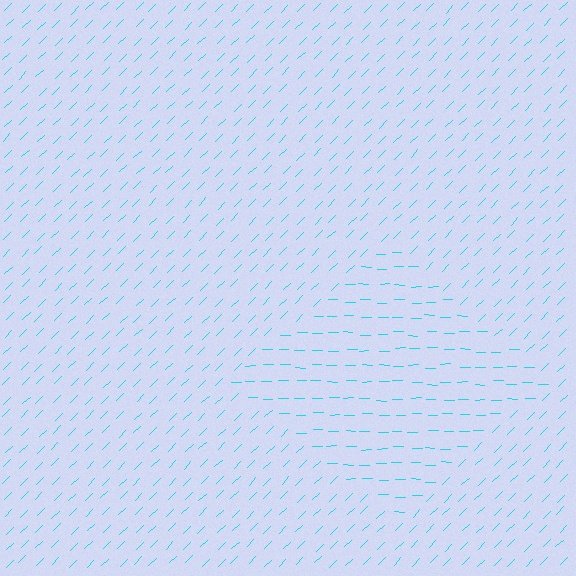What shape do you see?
I see a diamond.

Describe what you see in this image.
The image is filled with small cyan line segments. A diamond region in the image has lines oriented differently from the surrounding lines, creating a visible texture boundary.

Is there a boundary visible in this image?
Yes, there is a texture boundary formed by a change in line orientation.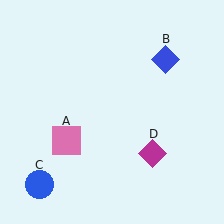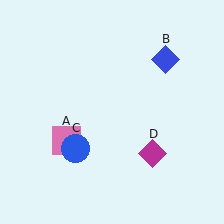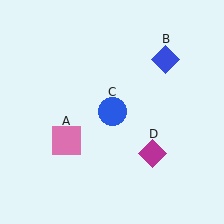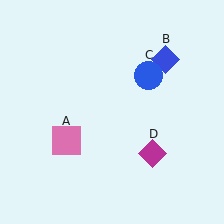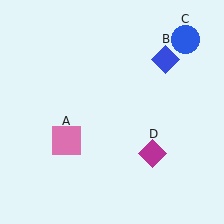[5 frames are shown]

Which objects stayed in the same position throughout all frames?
Pink square (object A) and blue diamond (object B) and magenta diamond (object D) remained stationary.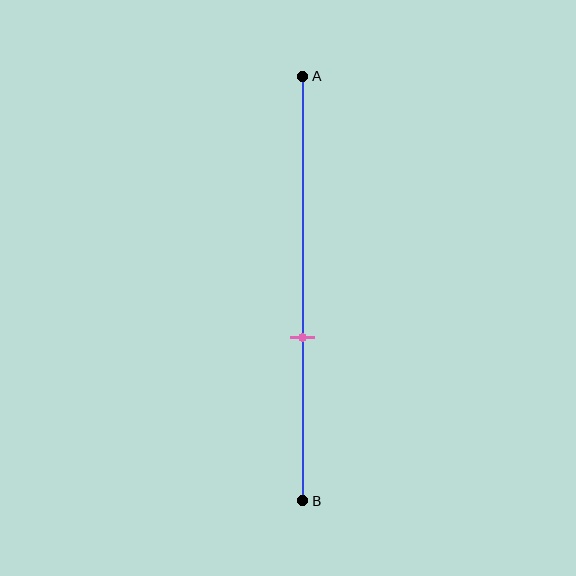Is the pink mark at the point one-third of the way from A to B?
No, the mark is at about 60% from A, not at the 33% one-third point.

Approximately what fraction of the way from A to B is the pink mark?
The pink mark is approximately 60% of the way from A to B.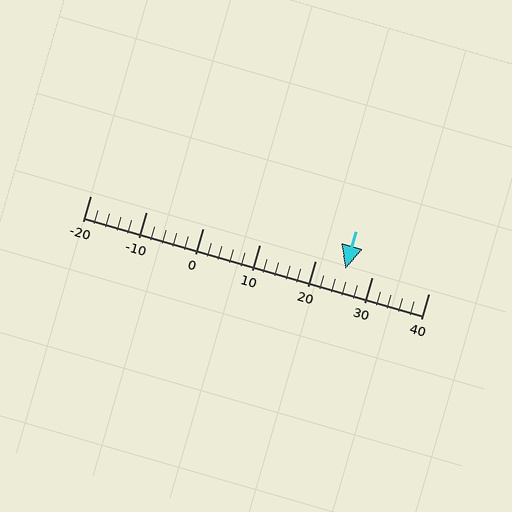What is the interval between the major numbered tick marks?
The major tick marks are spaced 10 units apart.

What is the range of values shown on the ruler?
The ruler shows values from -20 to 40.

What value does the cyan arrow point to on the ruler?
The cyan arrow points to approximately 25.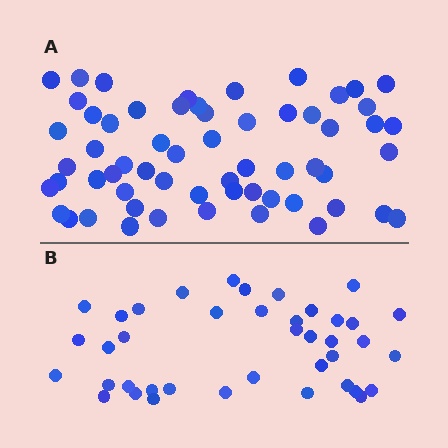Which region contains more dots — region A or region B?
Region A (the top region) has more dots.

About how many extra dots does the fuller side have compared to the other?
Region A has approximately 20 more dots than region B.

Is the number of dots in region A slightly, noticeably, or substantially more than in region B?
Region A has substantially more. The ratio is roughly 1.5 to 1.